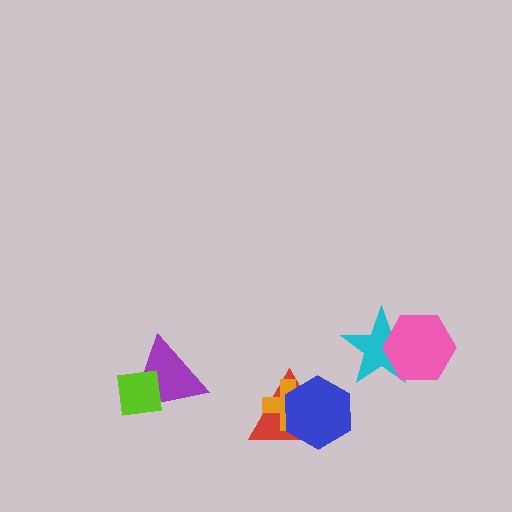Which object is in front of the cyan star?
The pink hexagon is in front of the cyan star.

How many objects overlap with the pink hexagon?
1 object overlaps with the pink hexagon.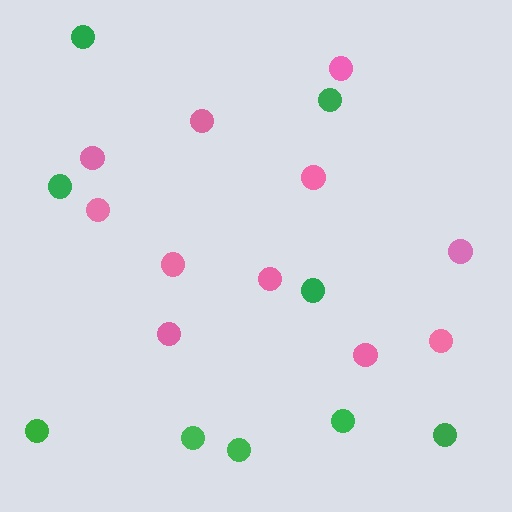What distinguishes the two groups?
There are 2 groups: one group of pink circles (11) and one group of green circles (9).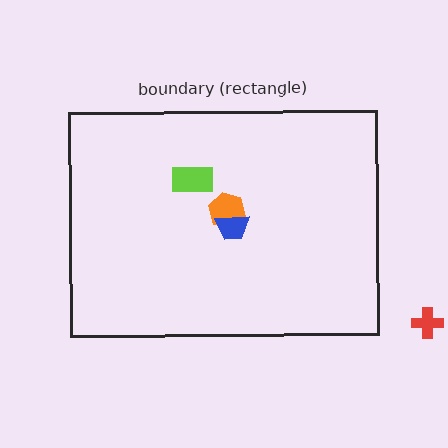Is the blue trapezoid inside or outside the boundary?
Inside.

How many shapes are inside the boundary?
3 inside, 1 outside.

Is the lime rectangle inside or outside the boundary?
Inside.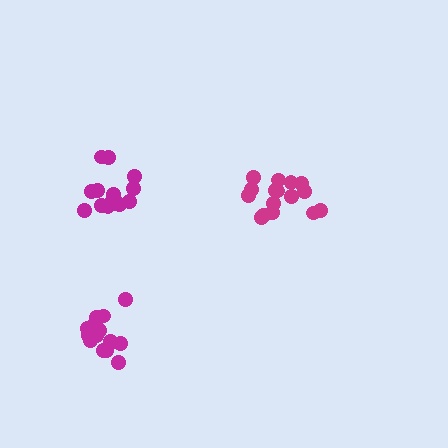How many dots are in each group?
Group 1: 17 dots, Group 2: 14 dots, Group 3: 15 dots (46 total).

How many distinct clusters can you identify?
There are 3 distinct clusters.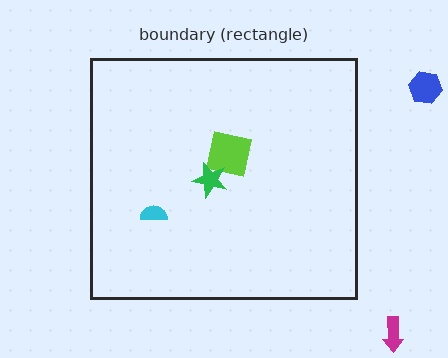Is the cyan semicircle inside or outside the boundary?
Inside.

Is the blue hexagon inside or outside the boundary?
Outside.